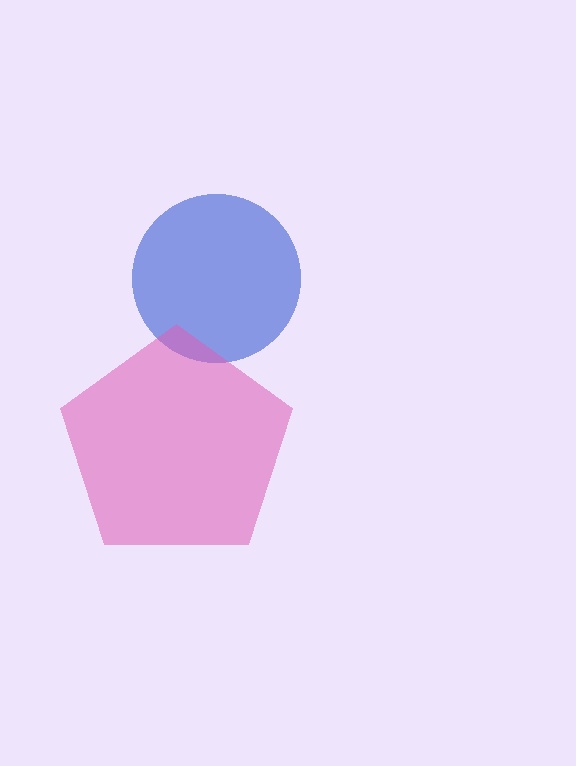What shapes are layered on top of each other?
The layered shapes are: a blue circle, a pink pentagon.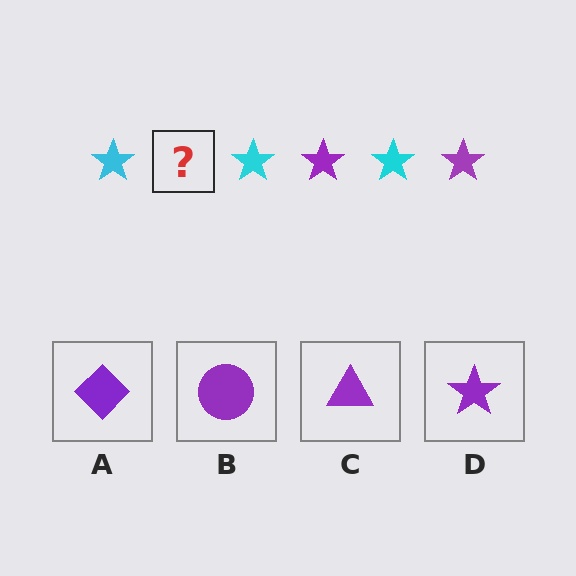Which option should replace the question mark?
Option D.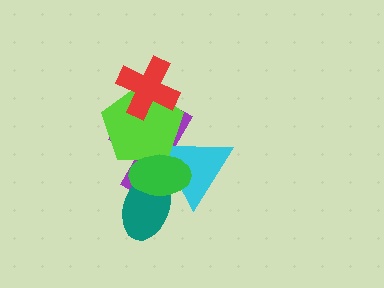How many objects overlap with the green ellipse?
4 objects overlap with the green ellipse.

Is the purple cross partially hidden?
Yes, it is partially covered by another shape.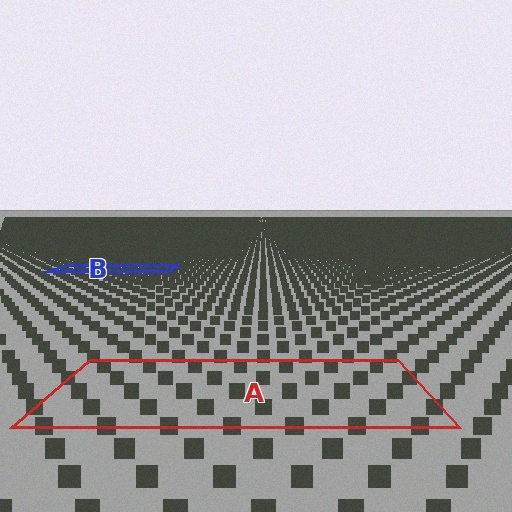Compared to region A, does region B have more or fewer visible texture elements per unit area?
Region B has more texture elements per unit area — they are packed more densely because it is farther away.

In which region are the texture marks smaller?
The texture marks are smaller in region B, because it is farther away.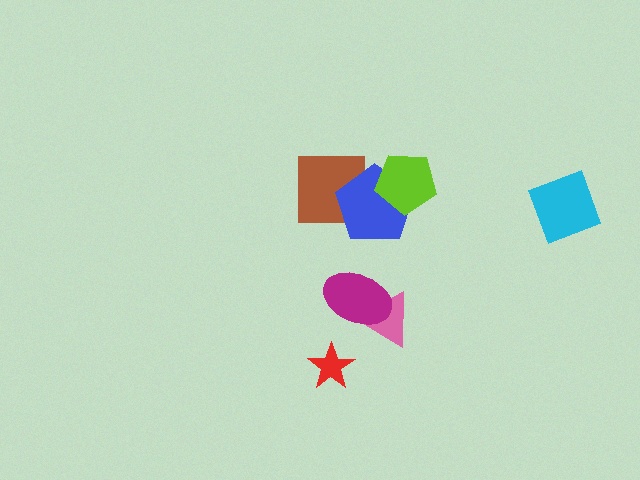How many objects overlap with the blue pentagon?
2 objects overlap with the blue pentagon.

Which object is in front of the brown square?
The blue pentagon is in front of the brown square.